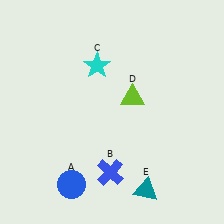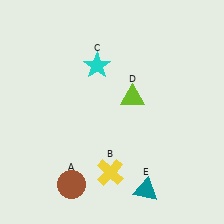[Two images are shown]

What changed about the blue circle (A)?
In Image 1, A is blue. In Image 2, it changed to brown.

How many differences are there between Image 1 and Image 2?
There are 2 differences between the two images.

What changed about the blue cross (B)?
In Image 1, B is blue. In Image 2, it changed to yellow.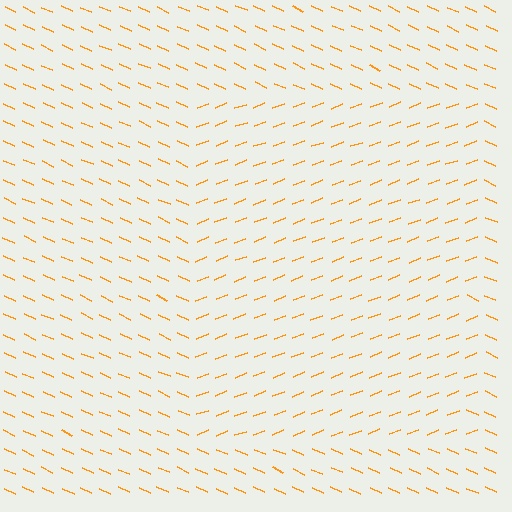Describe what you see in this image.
The image is filled with small orange line segments. A rectangle region in the image has lines oriented differently from the surrounding lines, creating a visible texture boundary.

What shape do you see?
I see a rectangle.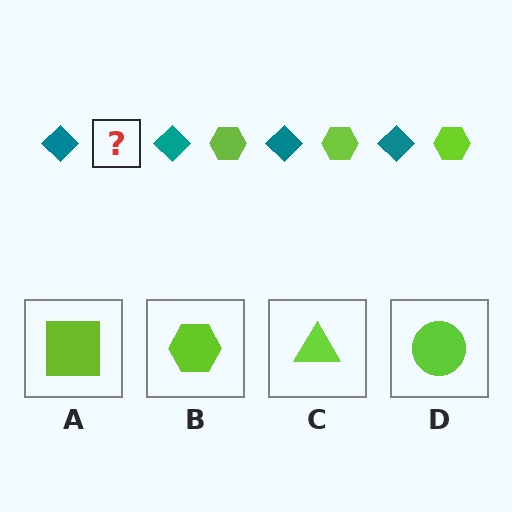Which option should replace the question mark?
Option B.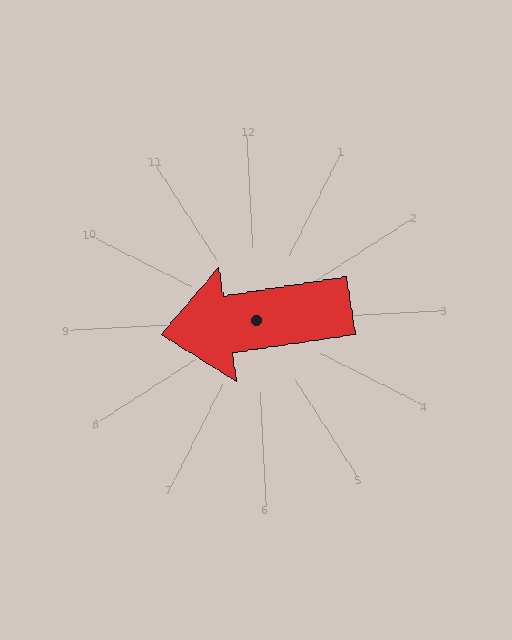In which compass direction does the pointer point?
West.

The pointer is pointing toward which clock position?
Roughly 9 o'clock.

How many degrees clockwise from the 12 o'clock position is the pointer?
Approximately 264 degrees.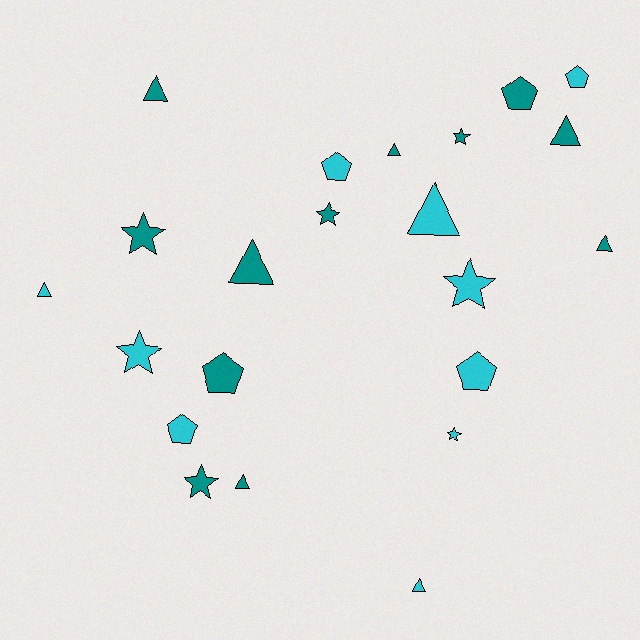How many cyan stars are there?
There are 3 cyan stars.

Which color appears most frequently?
Teal, with 12 objects.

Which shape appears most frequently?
Triangle, with 9 objects.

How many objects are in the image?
There are 22 objects.